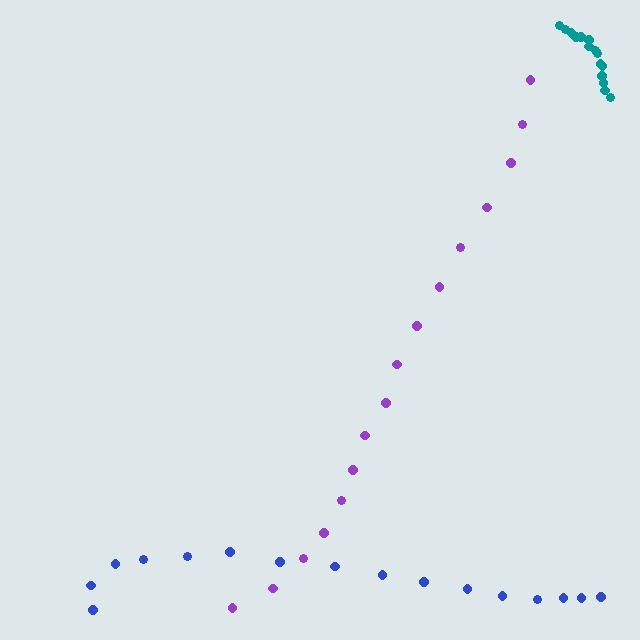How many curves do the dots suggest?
There are 3 distinct paths.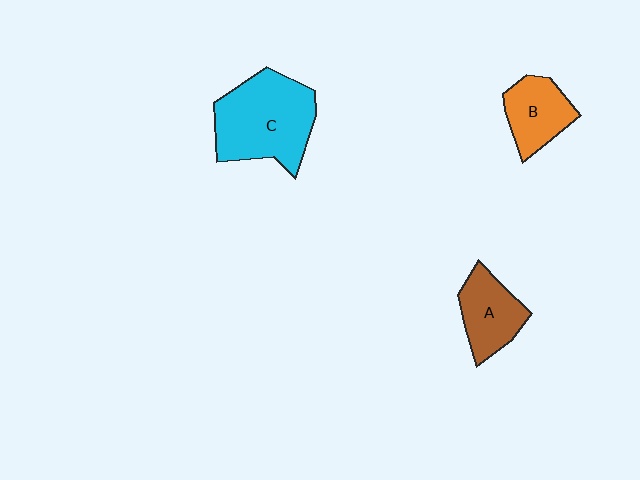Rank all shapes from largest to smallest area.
From largest to smallest: C (cyan), A (brown), B (orange).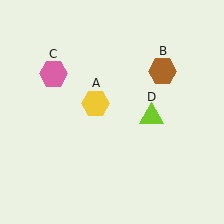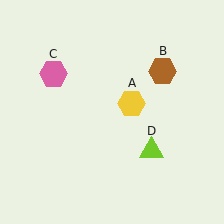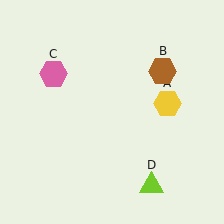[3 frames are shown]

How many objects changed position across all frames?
2 objects changed position: yellow hexagon (object A), lime triangle (object D).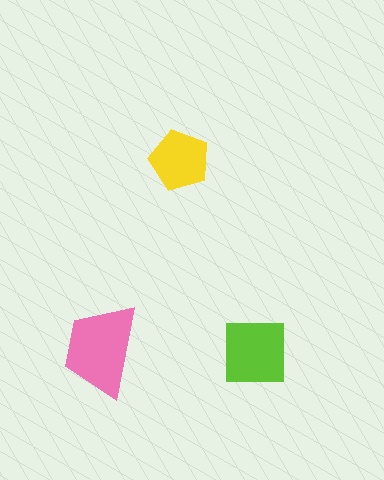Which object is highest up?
The yellow pentagon is topmost.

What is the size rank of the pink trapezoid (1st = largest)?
1st.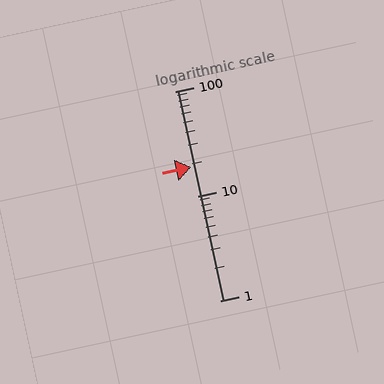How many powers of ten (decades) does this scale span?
The scale spans 2 decades, from 1 to 100.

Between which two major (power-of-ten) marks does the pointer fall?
The pointer is between 10 and 100.